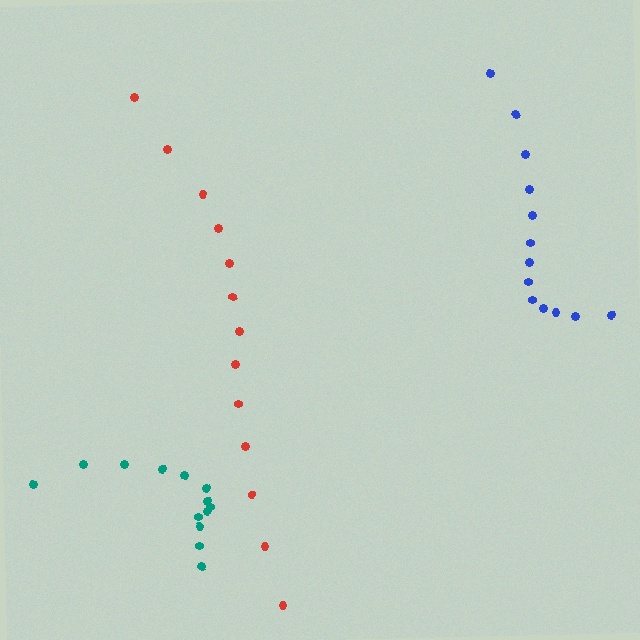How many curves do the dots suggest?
There are 3 distinct paths.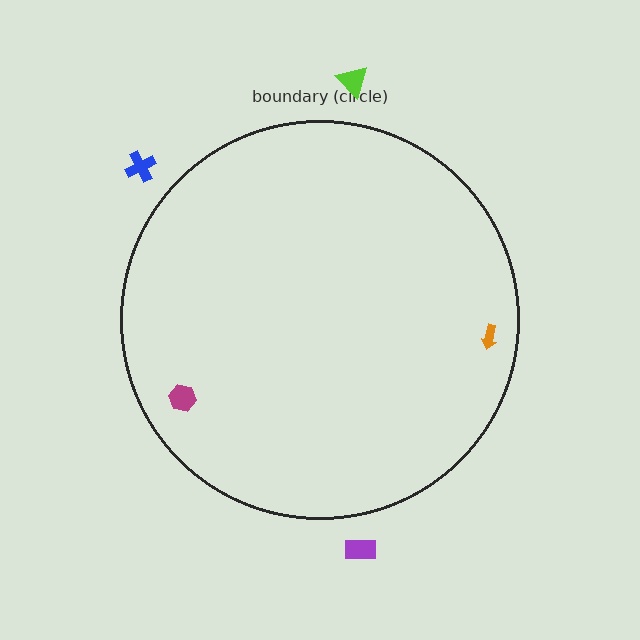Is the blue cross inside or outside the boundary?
Outside.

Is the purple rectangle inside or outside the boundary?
Outside.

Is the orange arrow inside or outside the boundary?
Inside.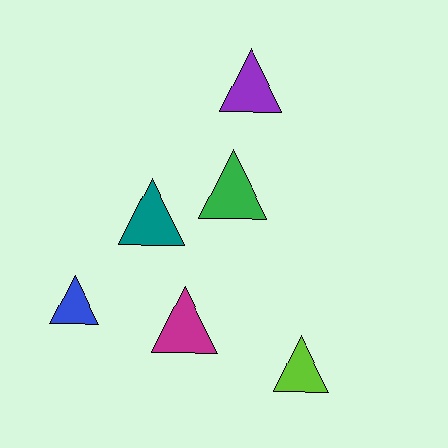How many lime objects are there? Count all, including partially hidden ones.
There is 1 lime object.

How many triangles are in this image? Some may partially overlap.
There are 6 triangles.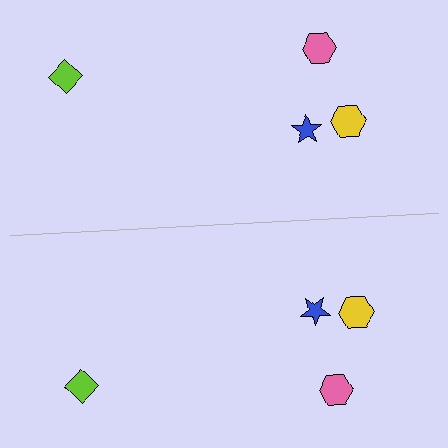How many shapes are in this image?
There are 8 shapes in this image.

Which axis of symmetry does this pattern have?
The pattern has a horizontal axis of symmetry running through the center of the image.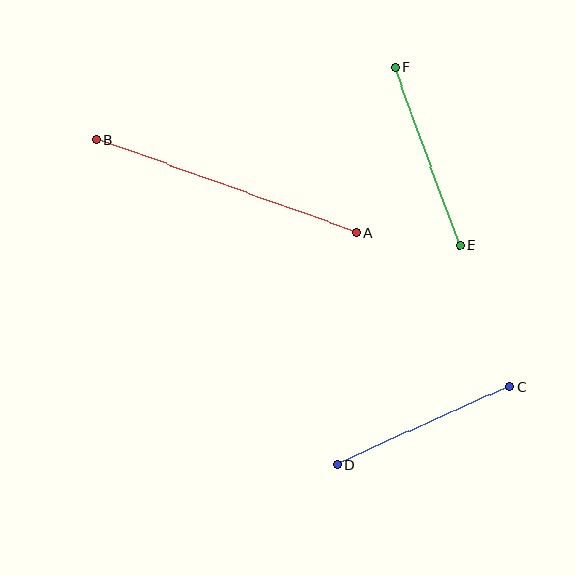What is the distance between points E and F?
The distance is approximately 190 pixels.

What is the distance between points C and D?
The distance is approximately 189 pixels.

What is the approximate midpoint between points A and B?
The midpoint is at approximately (226, 186) pixels.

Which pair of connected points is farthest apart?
Points A and B are farthest apart.